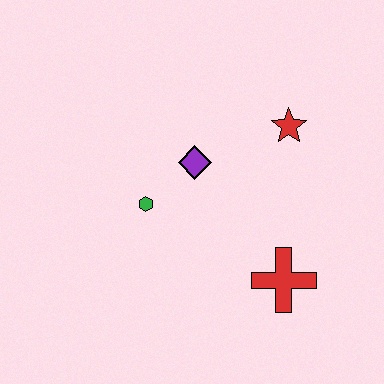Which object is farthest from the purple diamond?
The red cross is farthest from the purple diamond.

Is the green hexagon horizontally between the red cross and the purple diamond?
No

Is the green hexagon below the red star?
Yes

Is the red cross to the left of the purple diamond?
No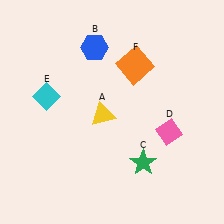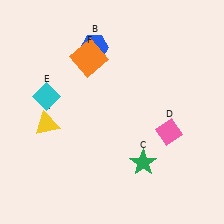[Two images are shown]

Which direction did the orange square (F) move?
The orange square (F) moved left.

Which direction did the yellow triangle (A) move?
The yellow triangle (A) moved left.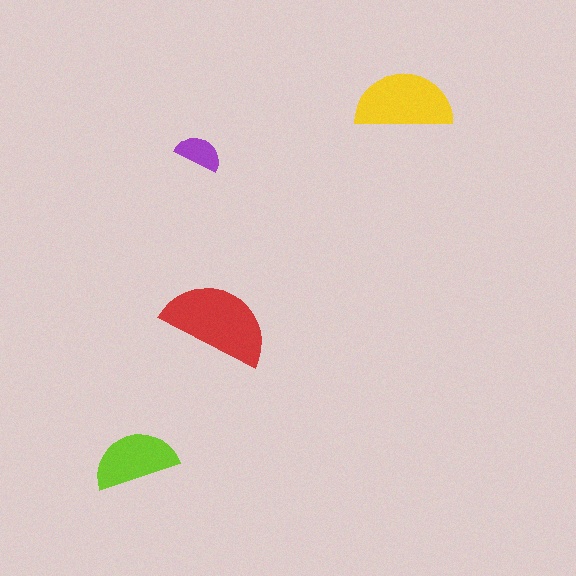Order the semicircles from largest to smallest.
the red one, the yellow one, the lime one, the purple one.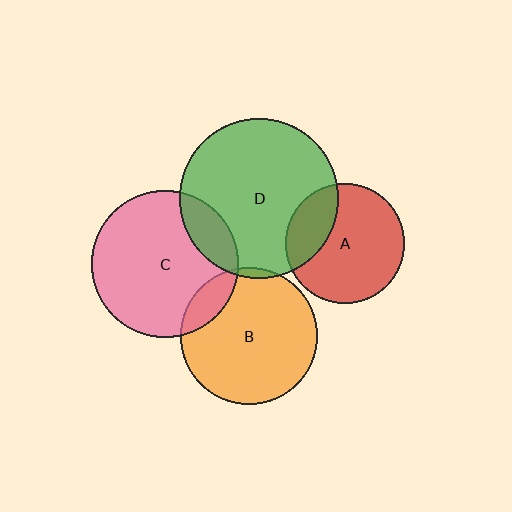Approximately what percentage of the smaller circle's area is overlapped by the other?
Approximately 15%.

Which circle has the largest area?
Circle D (green).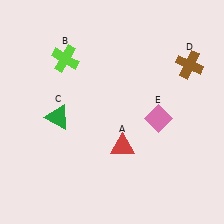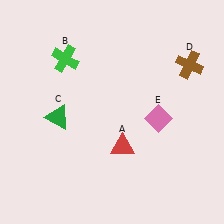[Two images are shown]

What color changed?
The cross (B) changed from lime in Image 1 to green in Image 2.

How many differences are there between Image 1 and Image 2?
There is 1 difference between the two images.